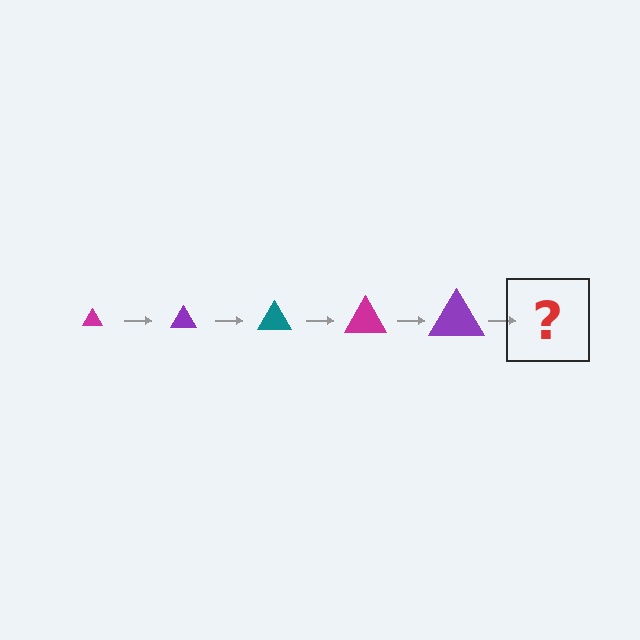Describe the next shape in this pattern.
It should be a teal triangle, larger than the previous one.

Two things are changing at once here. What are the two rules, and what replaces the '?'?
The two rules are that the triangle grows larger each step and the color cycles through magenta, purple, and teal. The '?' should be a teal triangle, larger than the previous one.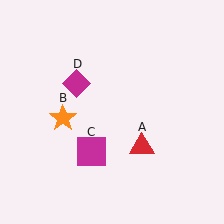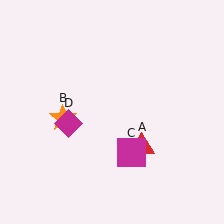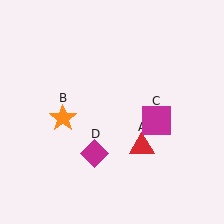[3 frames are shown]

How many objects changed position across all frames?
2 objects changed position: magenta square (object C), magenta diamond (object D).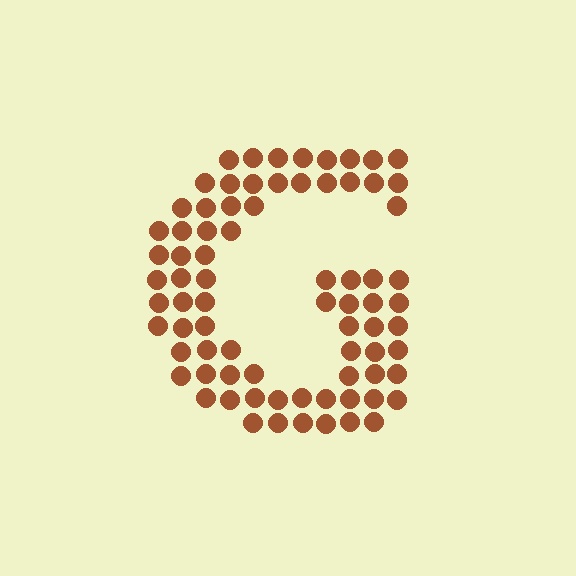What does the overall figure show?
The overall figure shows the letter G.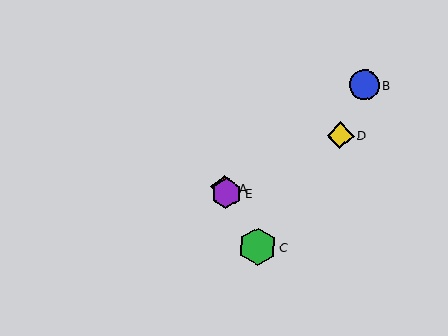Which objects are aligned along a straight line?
Objects A, C, E are aligned along a straight line.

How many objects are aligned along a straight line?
3 objects (A, C, E) are aligned along a straight line.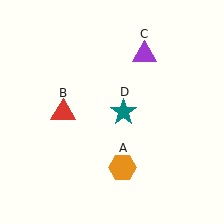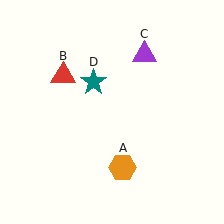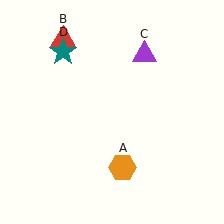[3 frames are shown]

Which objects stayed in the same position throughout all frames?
Orange hexagon (object A) and purple triangle (object C) remained stationary.